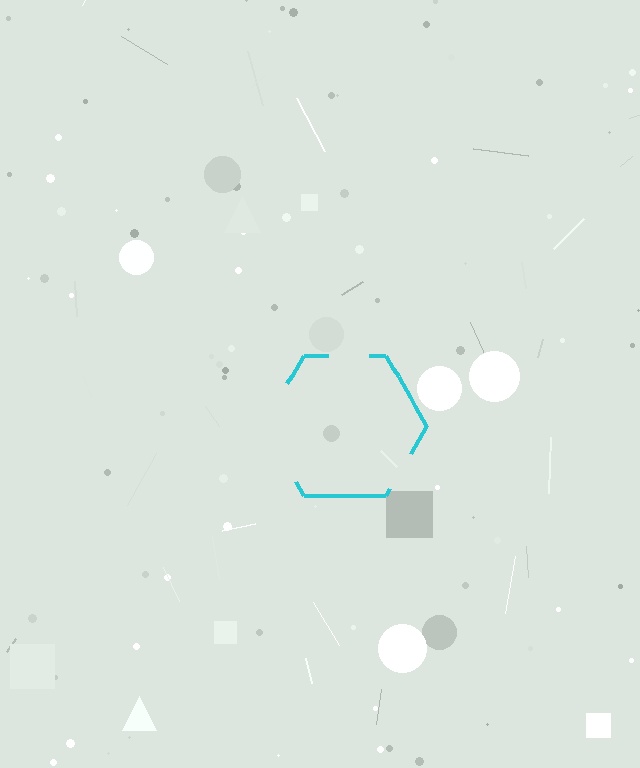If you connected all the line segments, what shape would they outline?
They would outline a hexagon.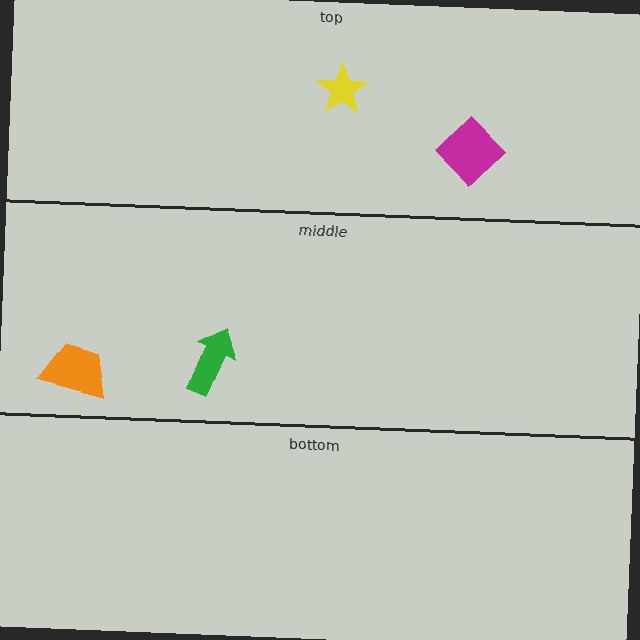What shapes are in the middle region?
The green arrow, the orange trapezoid.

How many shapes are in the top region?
2.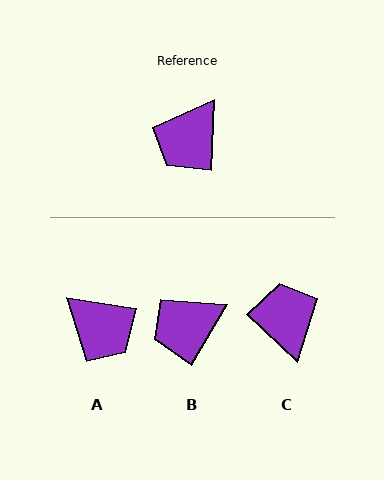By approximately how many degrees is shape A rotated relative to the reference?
Approximately 83 degrees counter-clockwise.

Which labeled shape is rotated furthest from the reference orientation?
C, about 131 degrees away.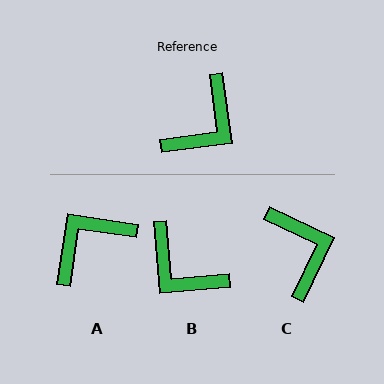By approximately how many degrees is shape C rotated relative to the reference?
Approximately 57 degrees counter-clockwise.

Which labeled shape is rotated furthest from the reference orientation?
A, about 164 degrees away.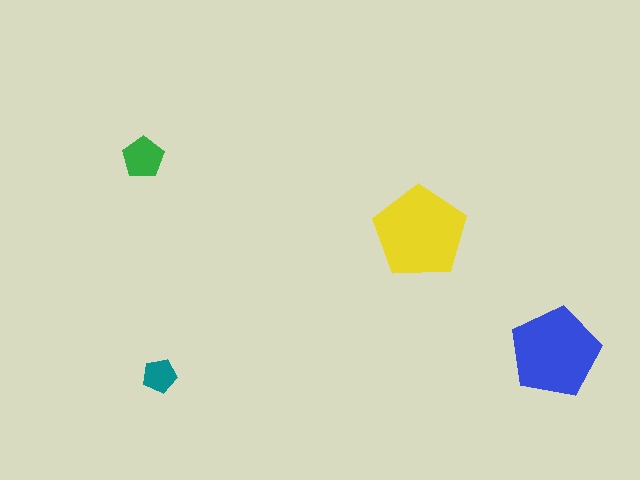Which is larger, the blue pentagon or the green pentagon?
The blue one.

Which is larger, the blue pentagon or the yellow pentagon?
The yellow one.